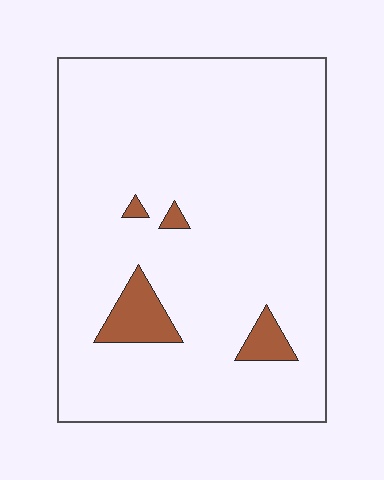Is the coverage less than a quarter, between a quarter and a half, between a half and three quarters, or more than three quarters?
Less than a quarter.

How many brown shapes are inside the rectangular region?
4.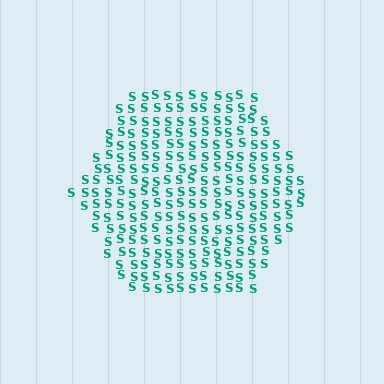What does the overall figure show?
The overall figure shows a hexagon.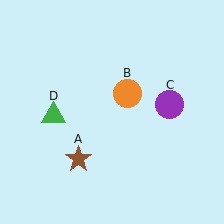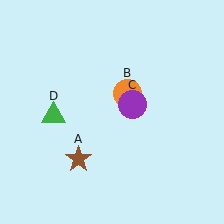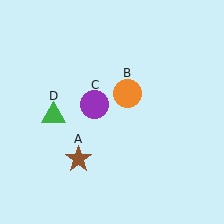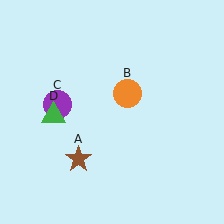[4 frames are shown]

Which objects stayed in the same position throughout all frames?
Brown star (object A) and orange circle (object B) and green triangle (object D) remained stationary.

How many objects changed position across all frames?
1 object changed position: purple circle (object C).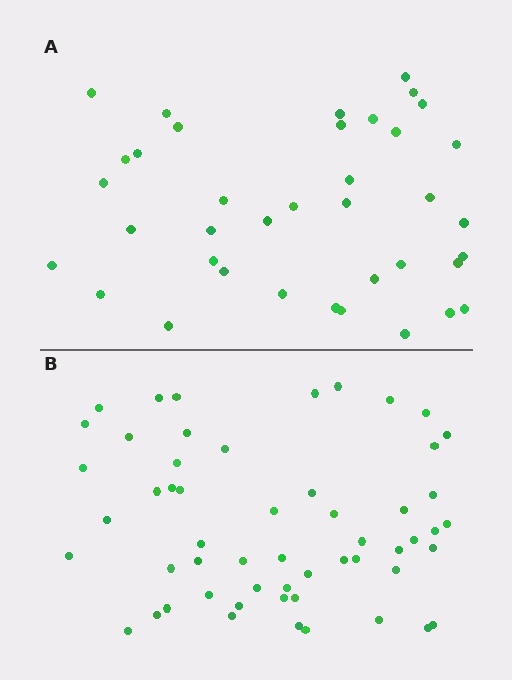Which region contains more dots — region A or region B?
Region B (the bottom region) has more dots.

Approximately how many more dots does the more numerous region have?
Region B has approximately 15 more dots than region A.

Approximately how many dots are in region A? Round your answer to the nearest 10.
About 40 dots. (The exact count is 38, which rounds to 40.)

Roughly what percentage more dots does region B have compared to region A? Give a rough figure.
About 45% more.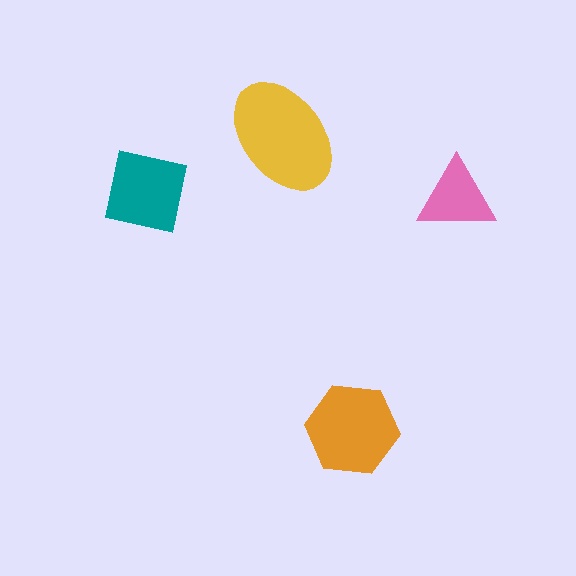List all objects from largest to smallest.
The yellow ellipse, the orange hexagon, the teal square, the pink triangle.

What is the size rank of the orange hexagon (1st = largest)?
2nd.